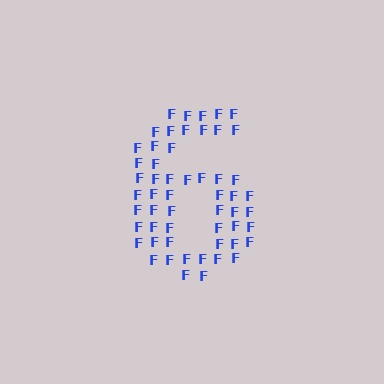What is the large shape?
The large shape is the digit 6.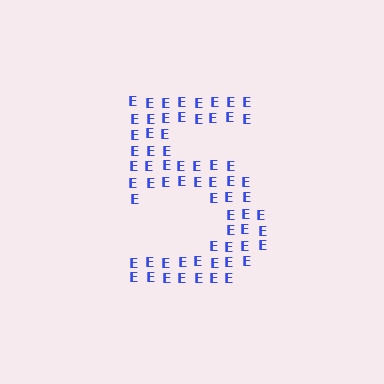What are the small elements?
The small elements are letter E's.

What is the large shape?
The large shape is the digit 5.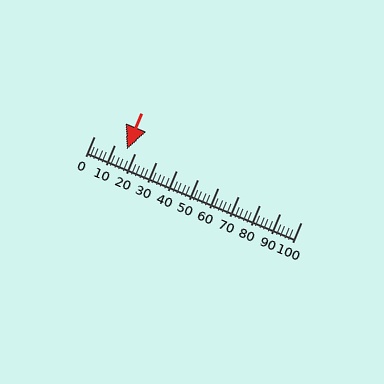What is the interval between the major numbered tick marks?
The major tick marks are spaced 10 units apart.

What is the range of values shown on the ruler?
The ruler shows values from 0 to 100.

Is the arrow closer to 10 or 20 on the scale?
The arrow is closer to 20.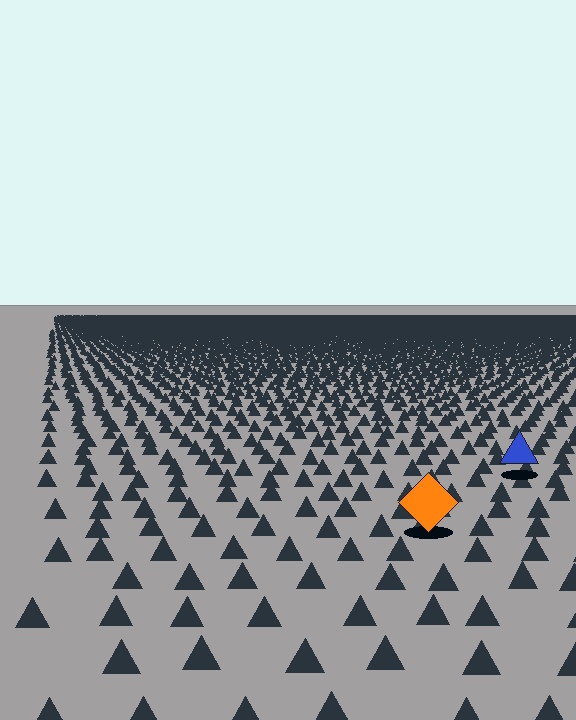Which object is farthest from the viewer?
The blue triangle is farthest from the viewer. It appears smaller and the ground texture around it is denser.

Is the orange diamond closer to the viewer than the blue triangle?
Yes. The orange diamond is closer — you can tell from the texture gradient: the ground texture is coarser near it.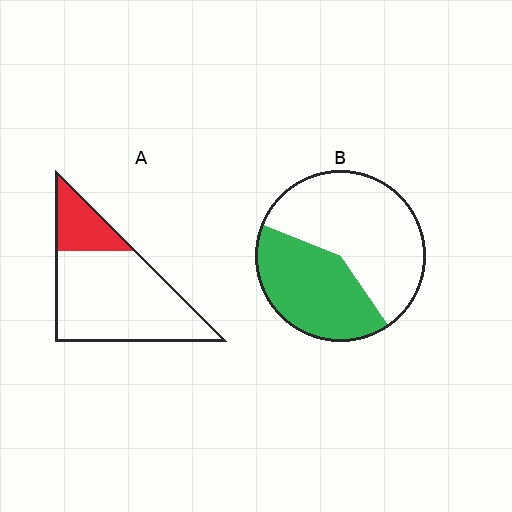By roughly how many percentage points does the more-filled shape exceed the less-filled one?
By roughly 20 percentage points (B over A).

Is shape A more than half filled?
No.